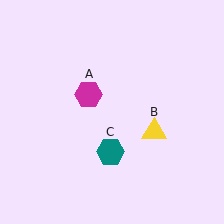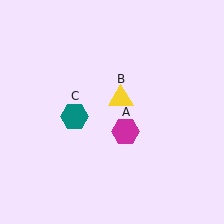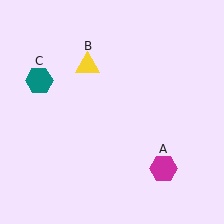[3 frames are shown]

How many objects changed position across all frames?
3 objects changed position: magenta hexagon (object A), yellow triangle (object B), teal hexagon (object C).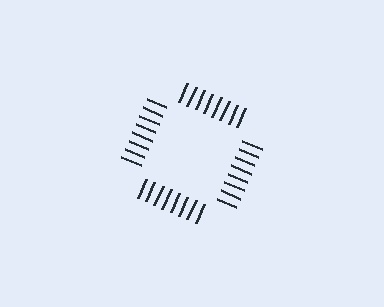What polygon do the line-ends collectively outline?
An illusory square — the line segments terminate on its edges but no continuous stroke is drawn.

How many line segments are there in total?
32 — 8 along each of the 4 edges.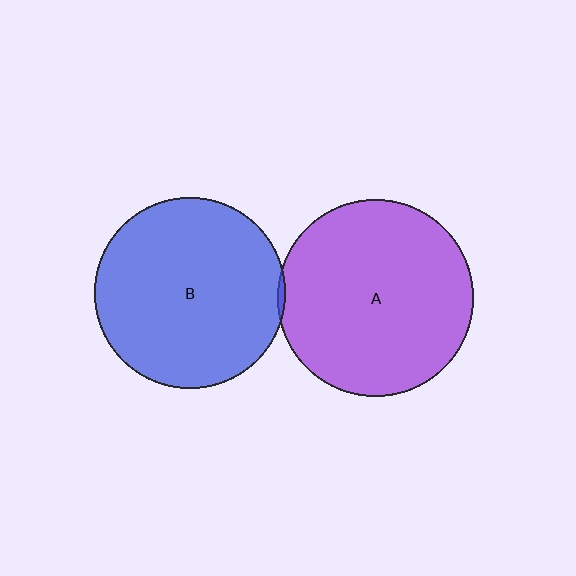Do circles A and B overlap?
Yes.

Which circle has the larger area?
Circle A (purple).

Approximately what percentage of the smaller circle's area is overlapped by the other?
Approximately 5%.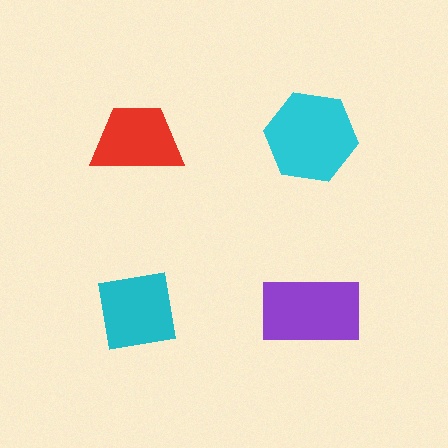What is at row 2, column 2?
A purple rectangle.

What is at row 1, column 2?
A cyan hexagon.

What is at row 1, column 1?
A red trapezoid.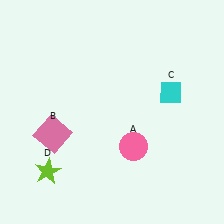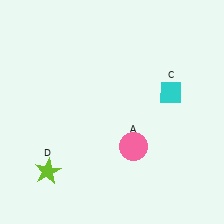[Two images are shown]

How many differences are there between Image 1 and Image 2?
There is 1 difference between the two images.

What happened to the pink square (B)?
The pink square (B) was removed in Image 2. It was in the bottom-left area of Image 1.